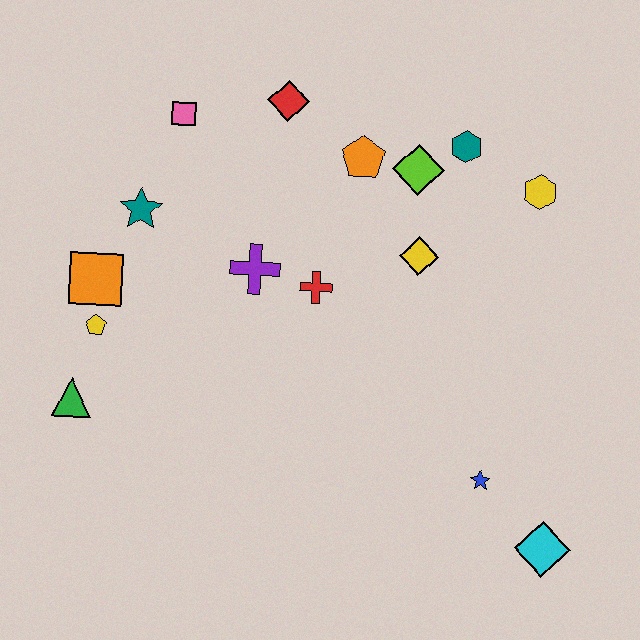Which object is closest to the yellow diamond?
The lime diamond is closest to the yellow diamond.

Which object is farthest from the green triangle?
The yellow hexagon is farthest from the green triangle.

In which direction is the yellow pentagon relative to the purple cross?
The yellow pentagon is to the left of the purple cross.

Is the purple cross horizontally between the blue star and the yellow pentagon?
Yes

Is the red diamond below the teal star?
No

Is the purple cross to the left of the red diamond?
Yes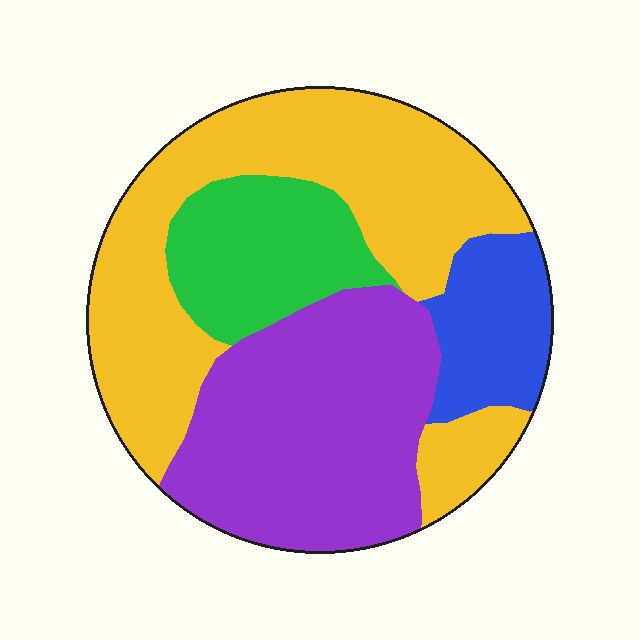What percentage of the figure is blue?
Blue takes up less than a quarter of the figure.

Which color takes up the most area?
Yellow, at roughly 40%.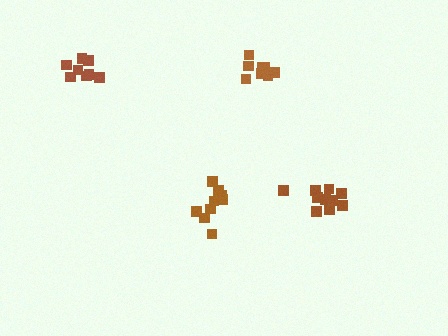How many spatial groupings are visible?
There are 4 spatial groupings.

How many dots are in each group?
Group 1: 9 dots, Group 2: 8 dots, Group 3: 8 dots, Group 4: 10 dots (35 total).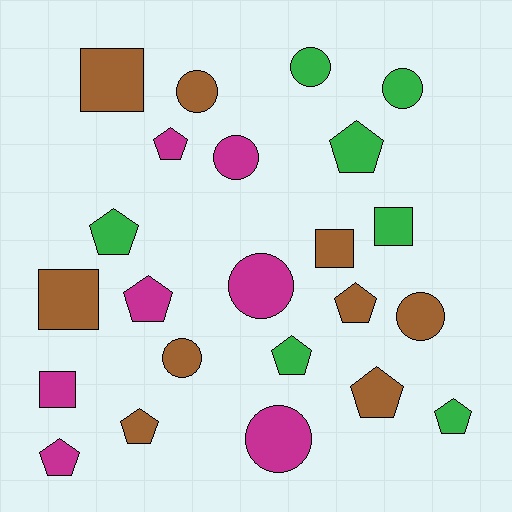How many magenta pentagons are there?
There are 3 magenta pentagons.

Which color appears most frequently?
Brown, with 9 objects.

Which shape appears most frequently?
Pentagon, with 10 objects.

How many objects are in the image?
There are 23 objects.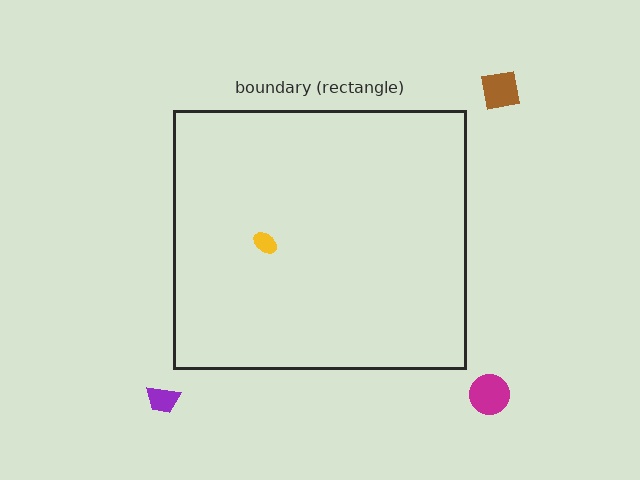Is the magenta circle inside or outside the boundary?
Outside.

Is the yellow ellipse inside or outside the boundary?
Inside.